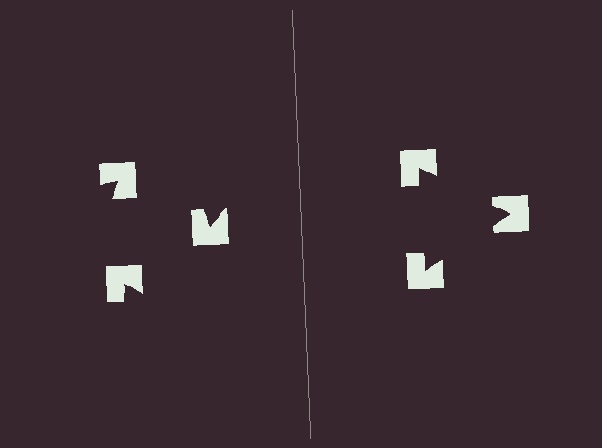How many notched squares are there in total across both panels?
6 — 3 on each side.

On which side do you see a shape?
An illusory triangle appears on the right side. On the left side the wedge cuts are rotated, so no coherent shape forms.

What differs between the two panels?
The notched squares are positioned identically on both sides; only the wedge orientations differ. On the right they align to a triangle; on the left they are misaligned.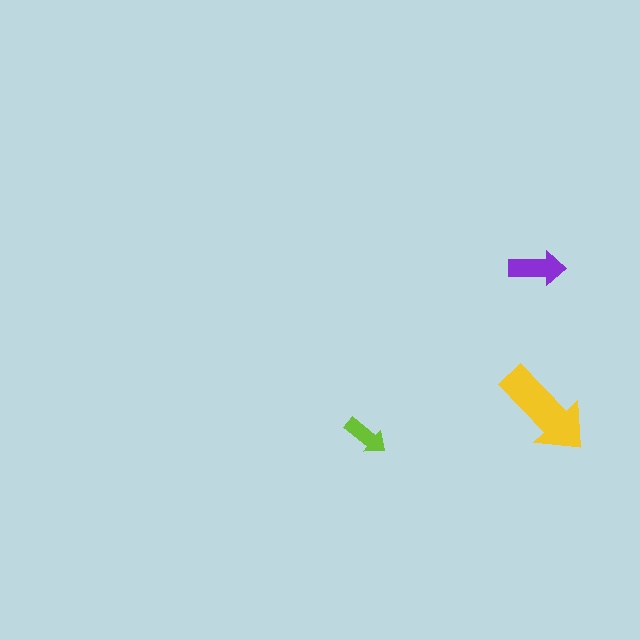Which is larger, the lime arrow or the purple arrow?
The purple one.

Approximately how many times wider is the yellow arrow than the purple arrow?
About 2 times wider.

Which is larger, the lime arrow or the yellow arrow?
The yellow one.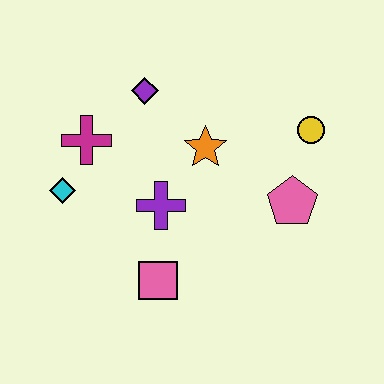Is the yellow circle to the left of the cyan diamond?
No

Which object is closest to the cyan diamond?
The magenta cross is closest to the cyan diamond.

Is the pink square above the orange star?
No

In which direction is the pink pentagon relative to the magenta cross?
The pink pentagon is to the right of the magenta cross.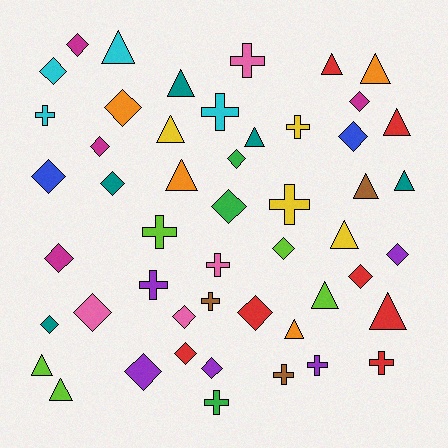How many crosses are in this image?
There are 13 crosses.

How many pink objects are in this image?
There are 4 pink objects.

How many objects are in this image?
There are 50 objects.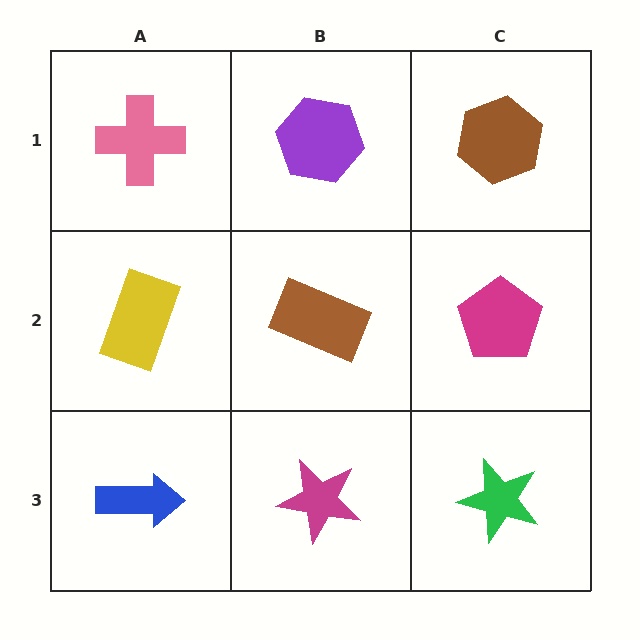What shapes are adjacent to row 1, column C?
A magenta pentagon (row 2, column C), a purple hexagon (row 1, column B).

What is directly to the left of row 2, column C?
A brown rectangle.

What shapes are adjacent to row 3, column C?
A magenta pentagon (row 2, column C), a magenta star (row 3, column B).